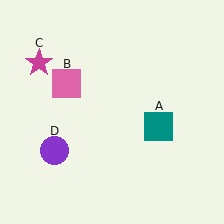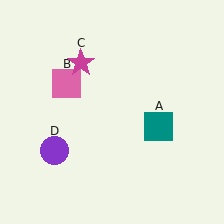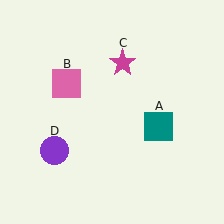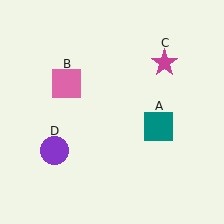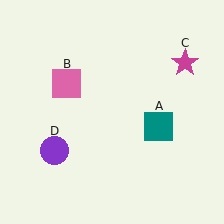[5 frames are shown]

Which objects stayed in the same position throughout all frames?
Teal square (object A) and pink square (object B) and purple circle (object D) remained stationary.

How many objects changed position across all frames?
1 object changed position: magenta star (object C).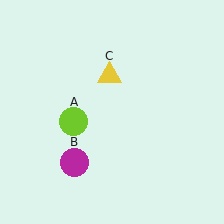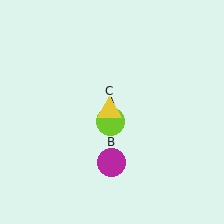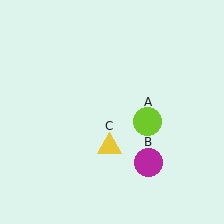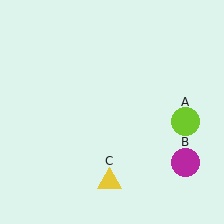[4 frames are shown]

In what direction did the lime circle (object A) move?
The lime circle (object A) moved right.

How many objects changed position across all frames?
3 objects changed position: lime circle (object A), magenta circle (object B), yellow triangle (object C).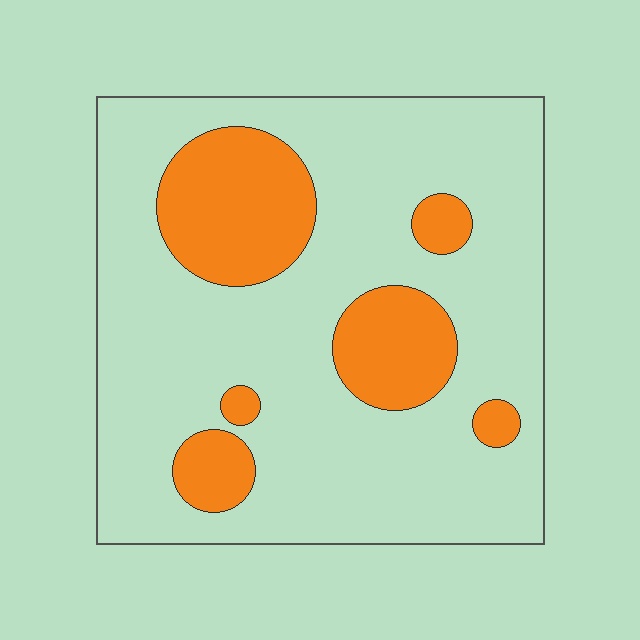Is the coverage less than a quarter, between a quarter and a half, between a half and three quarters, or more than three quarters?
Less than a quarter.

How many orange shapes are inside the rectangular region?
6.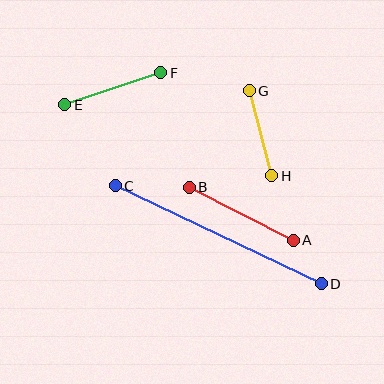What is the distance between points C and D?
The distance is approximately 229 pixels.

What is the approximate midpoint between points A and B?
The midpoint is at approximately (241, 214) pixels.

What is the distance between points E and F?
The distance is approximately 101 pixels.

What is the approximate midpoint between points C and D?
The midpoint is at approximately (218, 235) pixels.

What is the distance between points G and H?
The distance is approximately 88 pixels.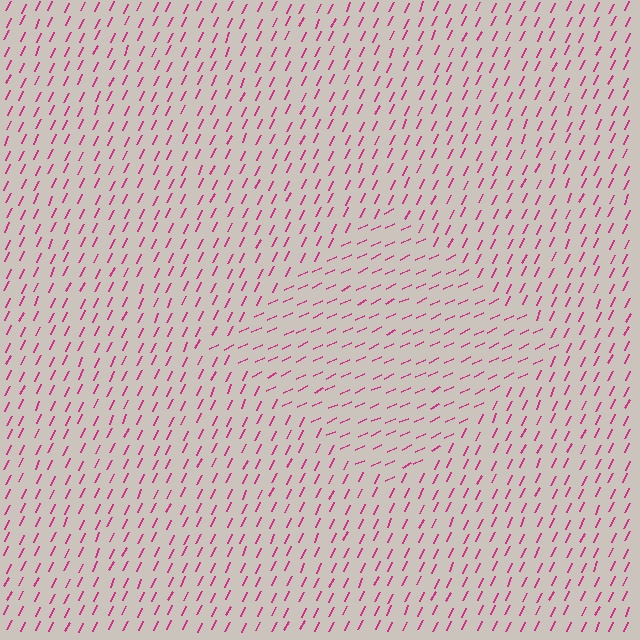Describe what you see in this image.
The image is filled with small magenta line segments. A diamond region in the image has lines oriented differently from the surrounding lines, creating a visible texture boundary.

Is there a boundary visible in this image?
Yes, there is a texture boundary formed by a change in line orientation.